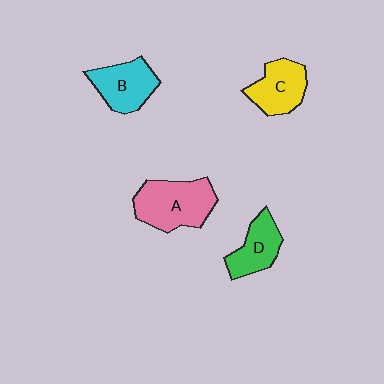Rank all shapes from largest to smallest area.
From largest to smallest: A (pink), B (cyan), C (yellow), D (green).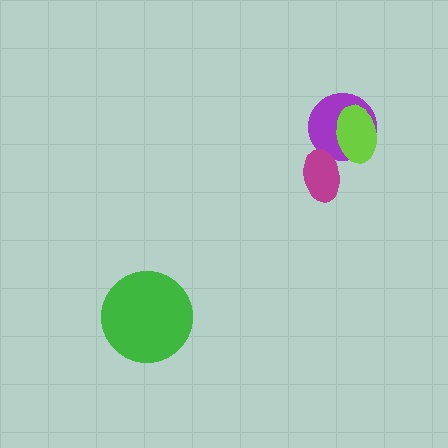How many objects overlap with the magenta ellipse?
1 object overlaps with the magenta ellipse.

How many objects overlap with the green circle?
0 objects overlap with the green circle.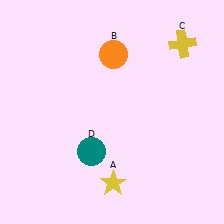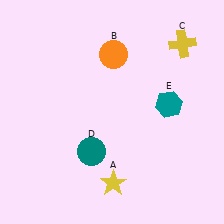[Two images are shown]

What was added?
A teal hexagon (E) was added in Image 2.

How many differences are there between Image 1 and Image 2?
There is 1 difference between the two images.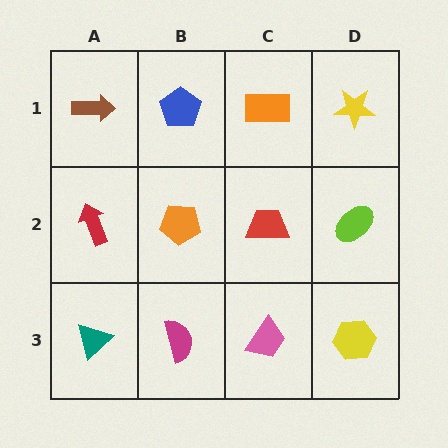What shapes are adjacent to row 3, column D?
A lime ellipse (row 2, column D), a pink trapezoid (row 3, column C).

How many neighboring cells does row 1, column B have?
3.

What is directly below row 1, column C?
A red trapezoid.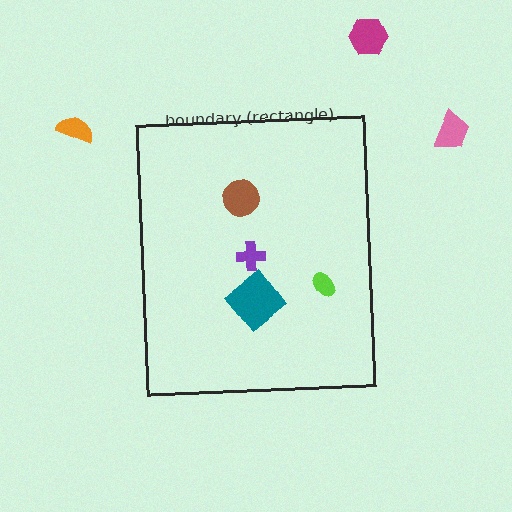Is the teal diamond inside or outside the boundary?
Inside.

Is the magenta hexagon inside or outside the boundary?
Outside.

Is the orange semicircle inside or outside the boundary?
Outside.